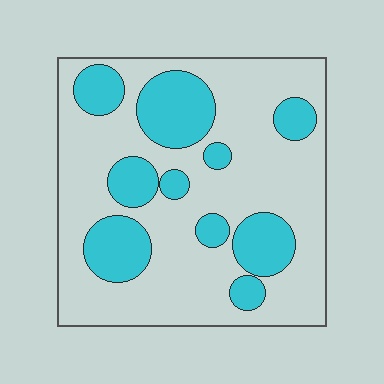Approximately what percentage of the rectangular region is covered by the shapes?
Approximately 30%.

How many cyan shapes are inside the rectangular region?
10.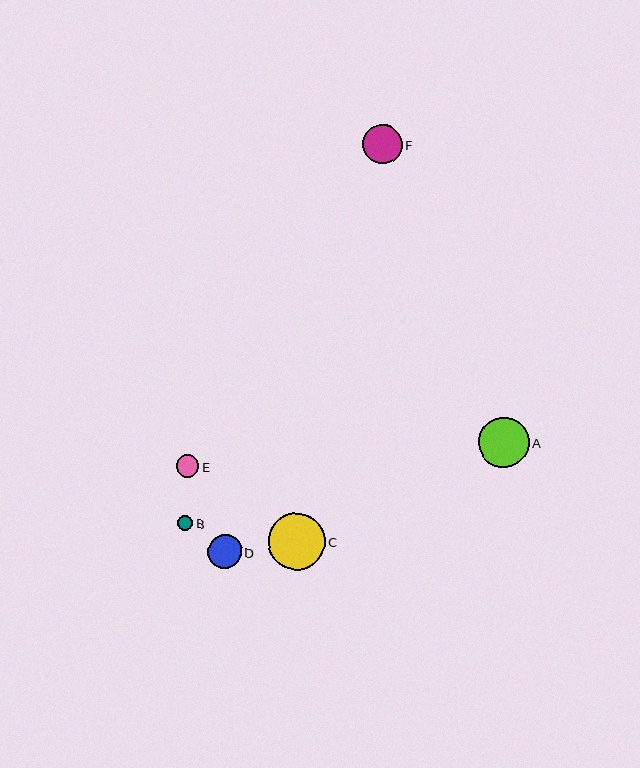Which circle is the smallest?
Circle B is the smallest with a size of approximately 16 pixels.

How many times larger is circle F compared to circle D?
Circle F is approximately 1.2 times the size of circle D.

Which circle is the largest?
Circle C is the largest with a size of approximately 57 pixels.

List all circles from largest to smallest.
From largest to smallest: C, A, F, D, E, B.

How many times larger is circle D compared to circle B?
Circle D is approximately 2.2 times the size of circle B.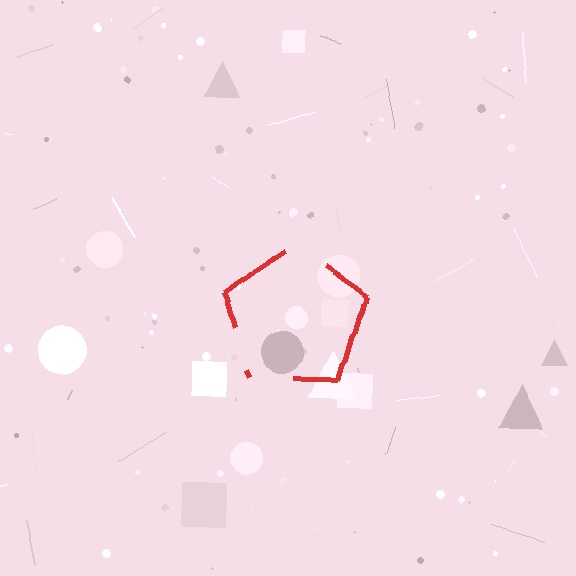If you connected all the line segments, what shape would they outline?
They would outline a pentagon.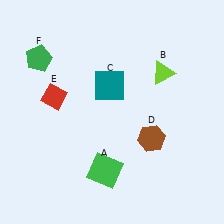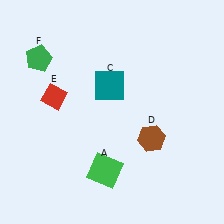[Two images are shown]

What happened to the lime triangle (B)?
The lime triangle (B) was removed in Image 2. It was in the top-right area of Image 1.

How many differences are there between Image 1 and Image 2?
There is 1 difference between the two images.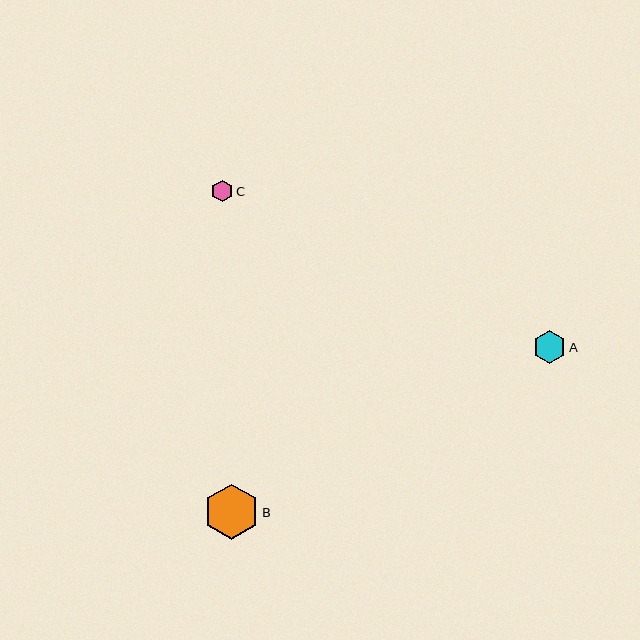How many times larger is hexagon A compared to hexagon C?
Hexagon A is approximately 1.5 times the size of hexagon C.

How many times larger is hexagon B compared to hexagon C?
Hexagon B is approximately 2.5 times the size of hexagon C.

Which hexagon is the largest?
Hexagon B is the largest with a size of approximately 55 pixels.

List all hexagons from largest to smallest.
From largest to smallest: B, A, C.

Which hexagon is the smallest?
Hexagon C is the smallest with a size of approximately 22 pixels.